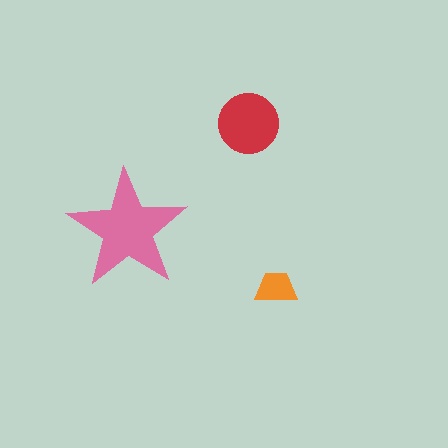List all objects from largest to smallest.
The pink star, the red circle, the orange trapezoid.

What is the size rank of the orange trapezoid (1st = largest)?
3rd.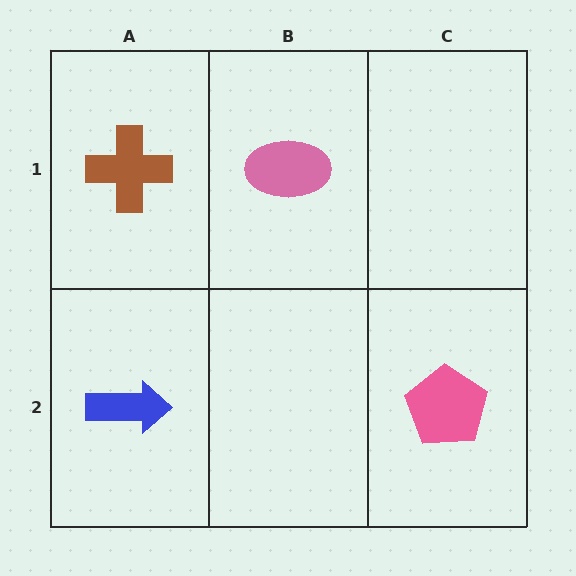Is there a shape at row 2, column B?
No, that cell is empty.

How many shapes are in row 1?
2 shapes.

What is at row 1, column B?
A pink ellipse.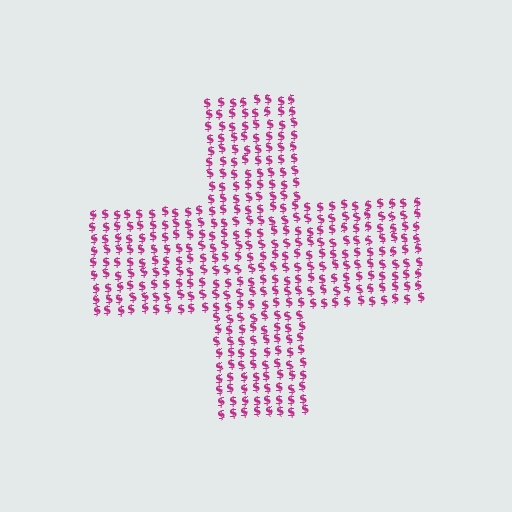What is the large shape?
The large shape is a cross.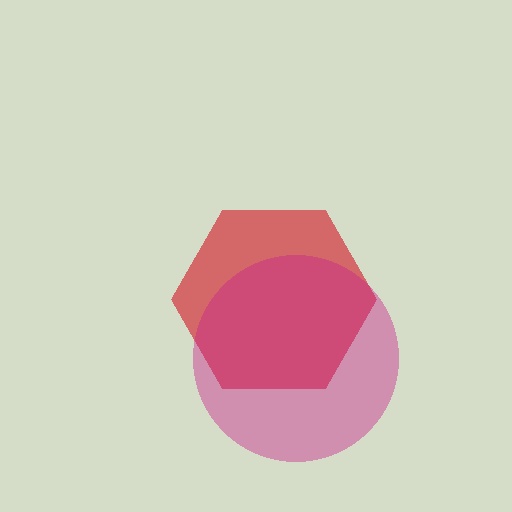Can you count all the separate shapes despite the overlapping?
Yes, there are 2 separate shapes.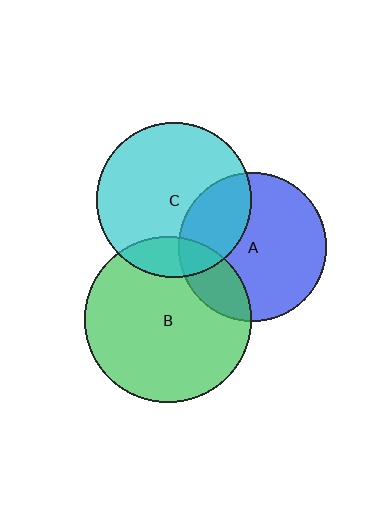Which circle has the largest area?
Circle B (green).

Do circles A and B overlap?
Yes.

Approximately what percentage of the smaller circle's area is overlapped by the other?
Approximately 20%.